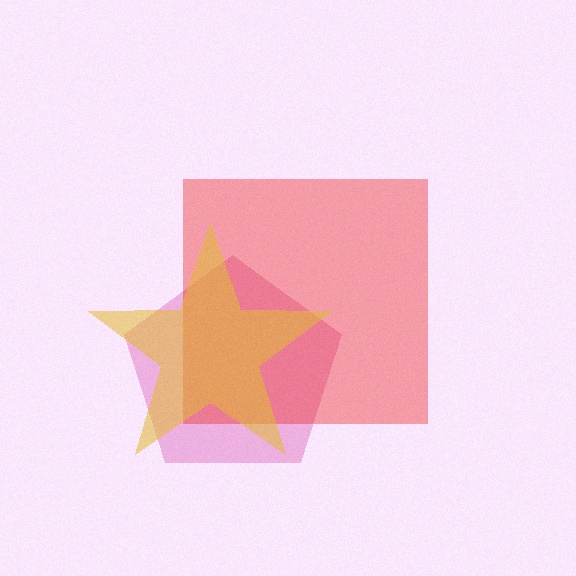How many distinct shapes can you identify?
There are 3 distinct shapes: a pink pentagon, a red square, a yellow star.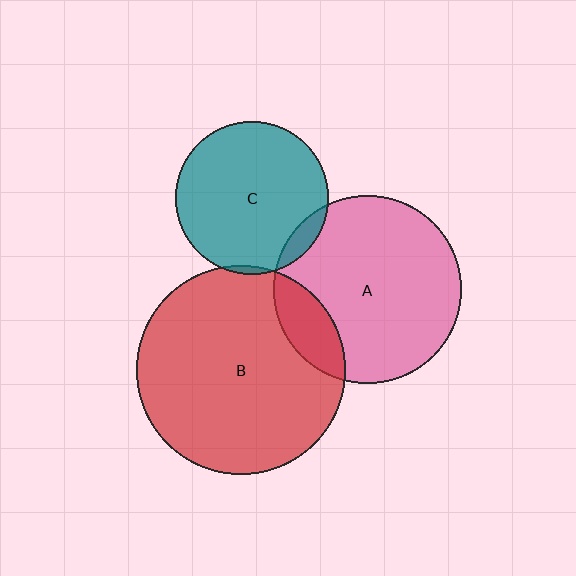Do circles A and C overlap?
Yes.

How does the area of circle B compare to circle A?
Approximately 1.2 times.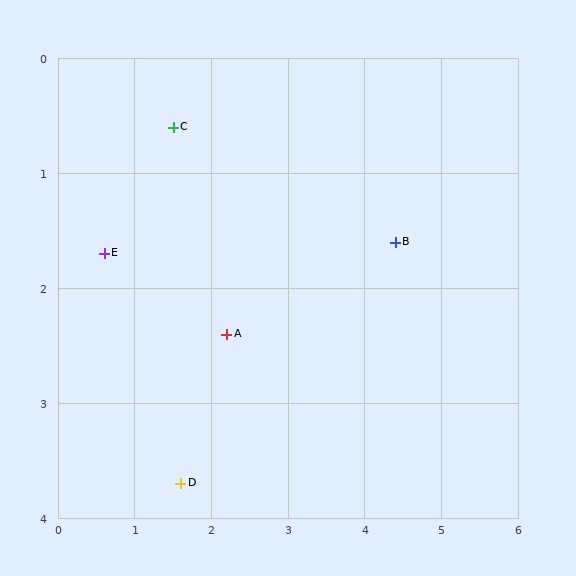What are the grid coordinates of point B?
Point B is at approximately (4.4, 1.6).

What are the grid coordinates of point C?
Point C is at approximately (1.5, 0.6).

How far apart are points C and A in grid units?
Points C and A are about 1.9 grid units apart.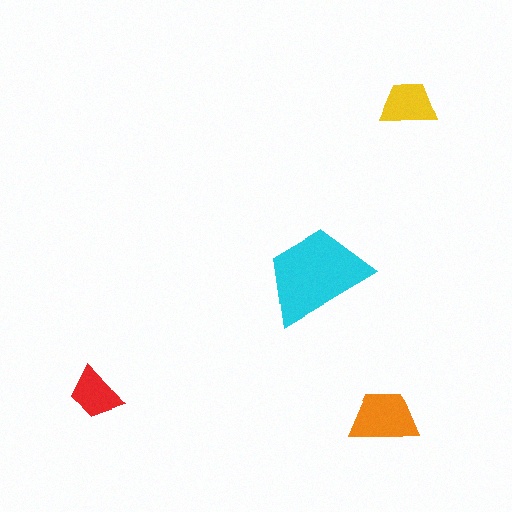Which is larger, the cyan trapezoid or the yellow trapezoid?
The cyan one.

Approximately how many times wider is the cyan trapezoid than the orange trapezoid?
About 1.5 times wider.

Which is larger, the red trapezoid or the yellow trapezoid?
The yellow one.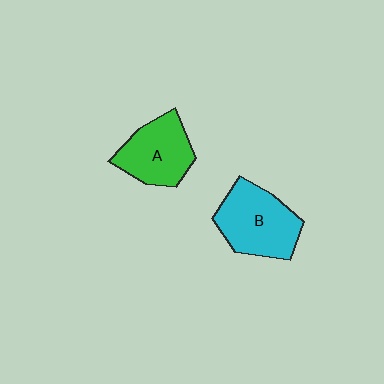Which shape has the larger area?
Shape B (cyan).